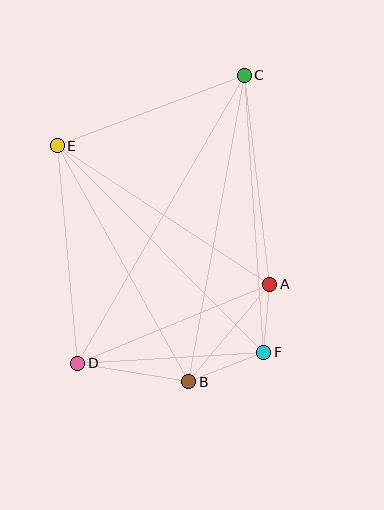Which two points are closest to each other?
Points A and F are closest to each other.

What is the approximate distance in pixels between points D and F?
The distance between D and F is approximately 187 pixels.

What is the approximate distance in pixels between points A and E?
The distance between A and E is approximately 254 pixels.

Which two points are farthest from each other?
Points C and D are farthest from each other.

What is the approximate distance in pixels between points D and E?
The distance between D and E is approximately 218 pixels.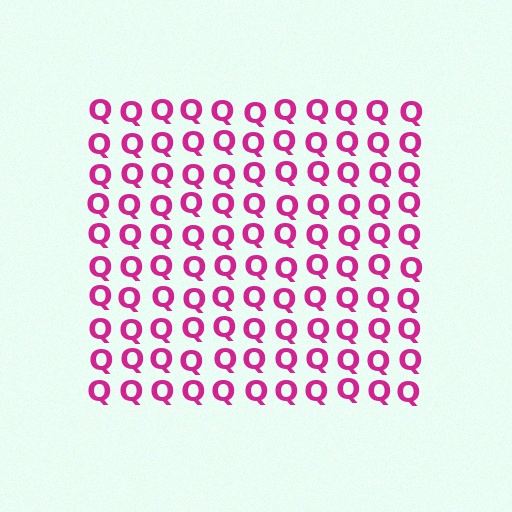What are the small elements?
The small elements are letter Q's.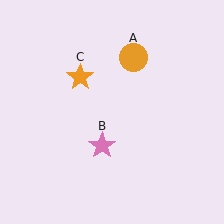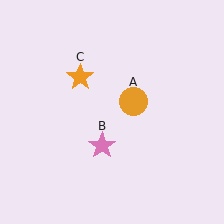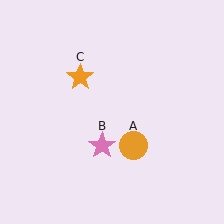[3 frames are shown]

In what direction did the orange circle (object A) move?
The orange circle (object A) moved down.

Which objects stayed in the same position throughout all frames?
Pink star (object B) and orange star (object C) remained stationary.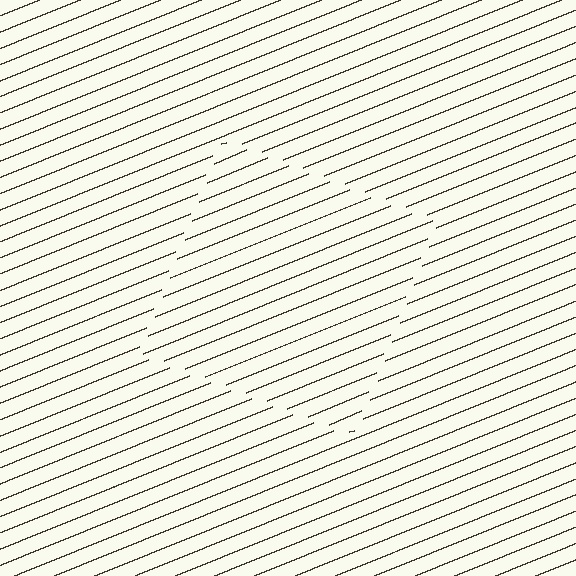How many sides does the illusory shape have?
4 sides — the line-ends trace a square.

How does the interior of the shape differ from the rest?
The interior of the shape contains the same grating, shifted by half a period — the contour is defined by the phase discontinuity where line-ends from the inner and outer gratings abut.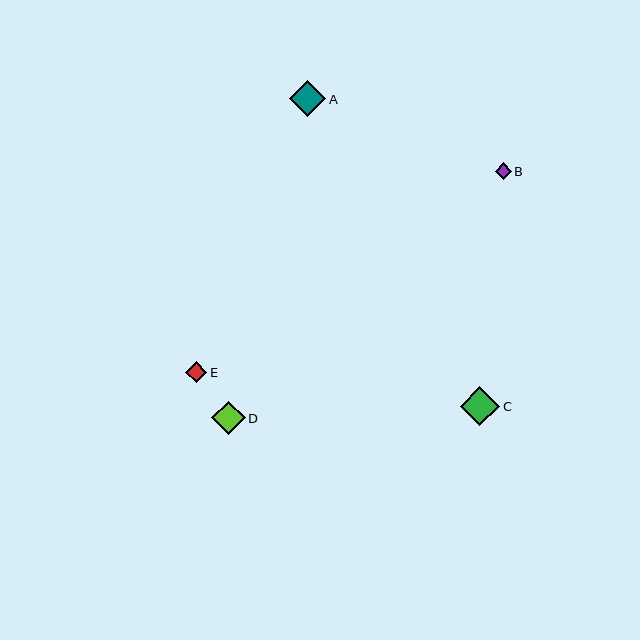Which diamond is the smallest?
Diamond B is the smallest with a size of approximately 16 pixels.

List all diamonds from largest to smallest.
From largest to smallest: C, A, D, E, B.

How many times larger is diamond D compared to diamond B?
Diamond D is approximately 2.1 times the size of diamond B.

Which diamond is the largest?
Diamond C is the largest with a size of approximately 39 pixels.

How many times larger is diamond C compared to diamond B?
Diamond C is approximately 2.4 times the size of diamond B.